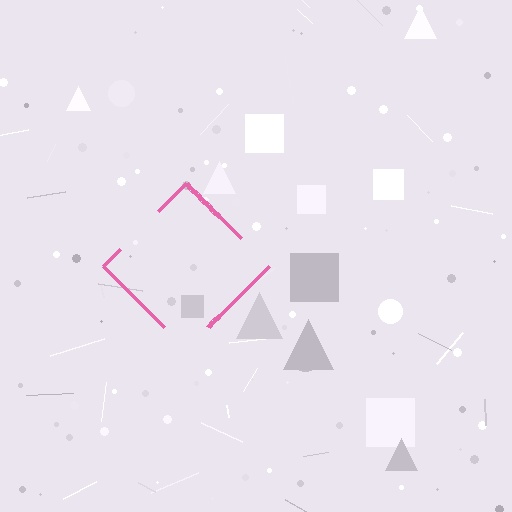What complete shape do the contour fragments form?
The contour fragments form a diamond.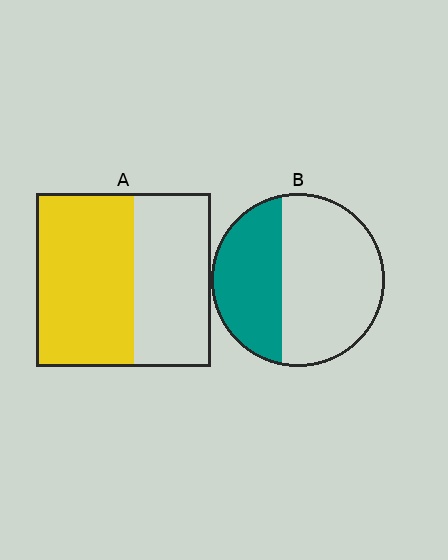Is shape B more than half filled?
No.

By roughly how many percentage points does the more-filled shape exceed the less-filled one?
By roughly 20 percentage points (A over B).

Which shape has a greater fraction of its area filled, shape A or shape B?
Shape A.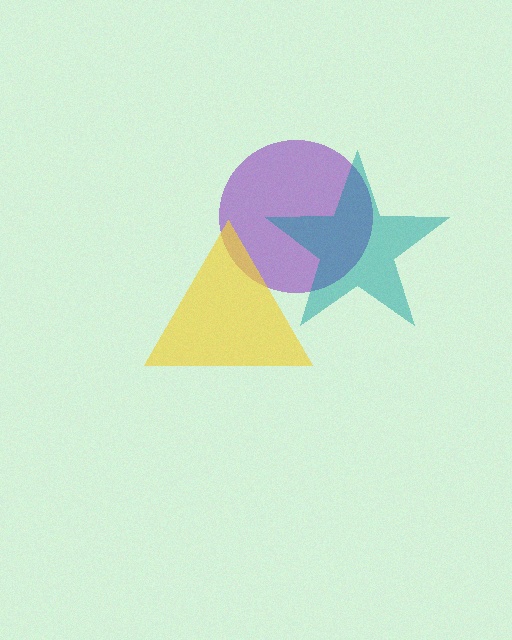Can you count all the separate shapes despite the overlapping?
Yes, there are 3 separate shapes.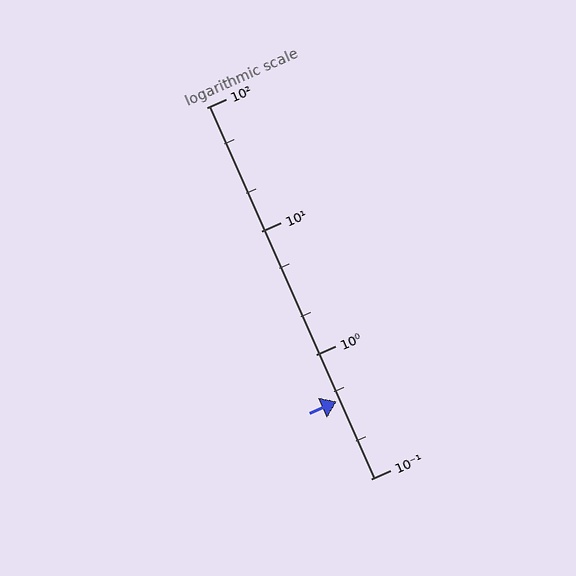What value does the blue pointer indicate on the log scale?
The pointer indicates approximately 0.42.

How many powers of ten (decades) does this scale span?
The scale spans 3 decades, from 0.1 to 100.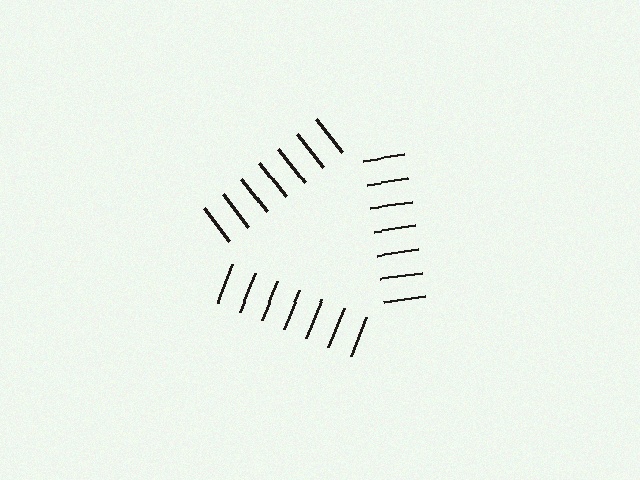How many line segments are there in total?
21 — 7 along each of the 3 edges.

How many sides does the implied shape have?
3 sides — the line-ends trace a triangle.